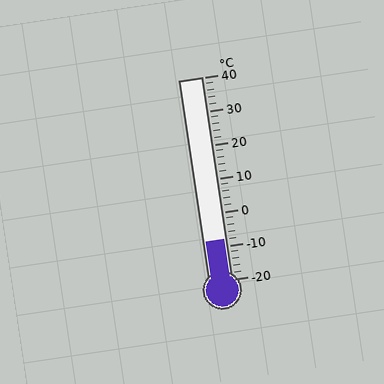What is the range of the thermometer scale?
The thermometer scale ranges from -20°C to 40°C.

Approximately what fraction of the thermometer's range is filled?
The thermometer is filled to approximately 20% of its range.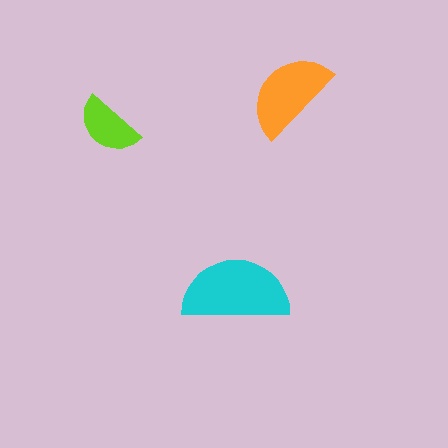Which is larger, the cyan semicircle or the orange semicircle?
The cyan one.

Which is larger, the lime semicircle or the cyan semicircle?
The cyan one.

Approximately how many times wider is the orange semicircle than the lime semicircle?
About 1.5 times wider.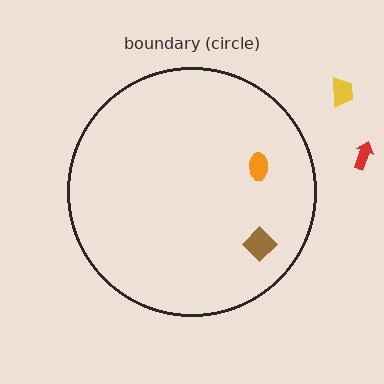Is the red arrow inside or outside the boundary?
Outside.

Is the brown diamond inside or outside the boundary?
Inside.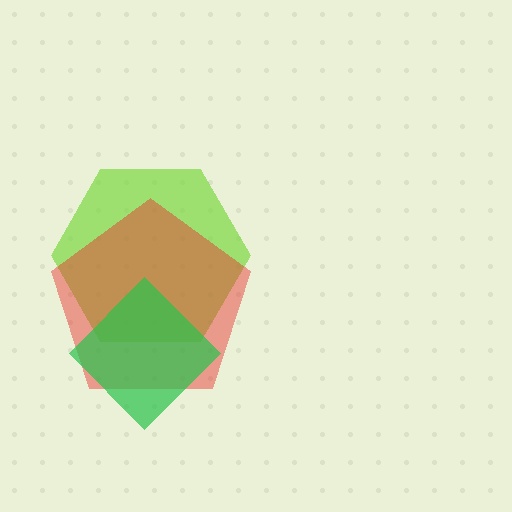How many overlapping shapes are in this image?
There are 3 overlapping shapes in the image.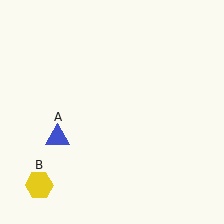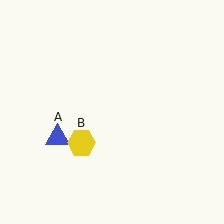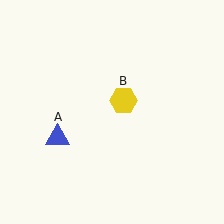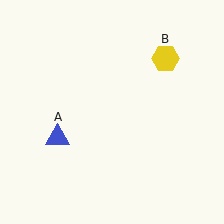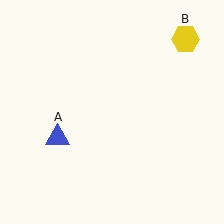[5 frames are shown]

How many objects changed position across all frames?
1 object changed position: yellow hexagon (object B).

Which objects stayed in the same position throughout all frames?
Blue triangle (object A) remained stationary.